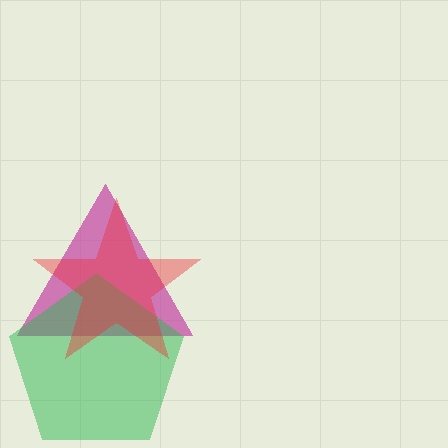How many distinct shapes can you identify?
There are 3 distinct shapes: a magenta triangle, a green pentagon, a red star.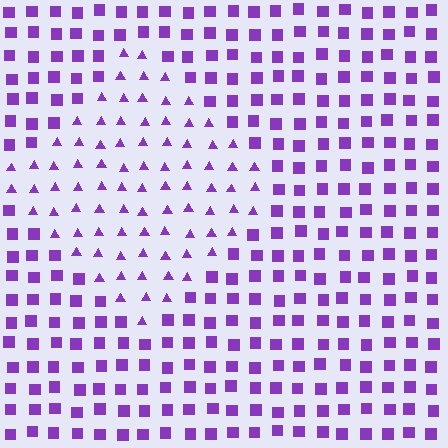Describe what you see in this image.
The image is filled with small purple elements arranged in a uniform grid. A diamond-shaped region contains triangles, while the surrounding area contains squares. The boundary is defined purely by the change in element shape.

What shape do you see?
I see a diamond.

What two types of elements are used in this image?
The image uses triangles inside the diamond region and squares outside it.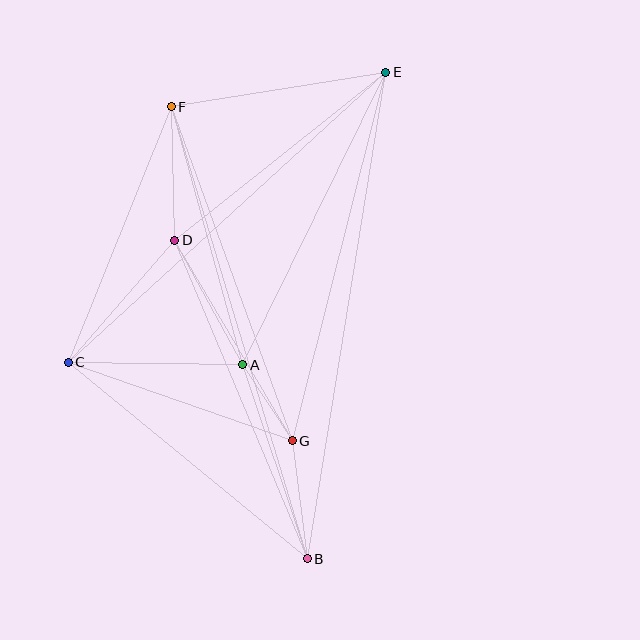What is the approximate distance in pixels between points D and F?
The distance between D and F is approximately 134 pixels.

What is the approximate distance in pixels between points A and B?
The distance between A and B is approximately 205 pixels.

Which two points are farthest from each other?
Points B and E are farthest from each other.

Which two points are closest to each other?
Points A and G are closest to each other.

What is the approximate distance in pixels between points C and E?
The distance between C and E is approximately 430 pixels.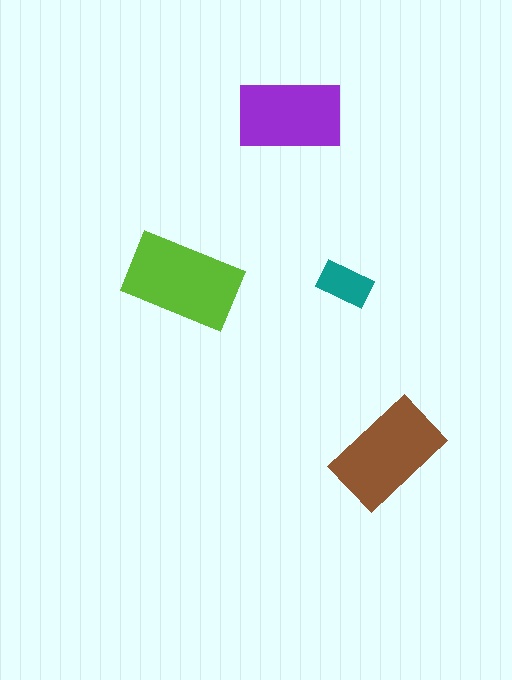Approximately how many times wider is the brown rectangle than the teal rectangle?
About 2 times wider.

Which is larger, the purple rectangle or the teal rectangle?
The purple one.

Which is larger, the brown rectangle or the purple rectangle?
The brown one.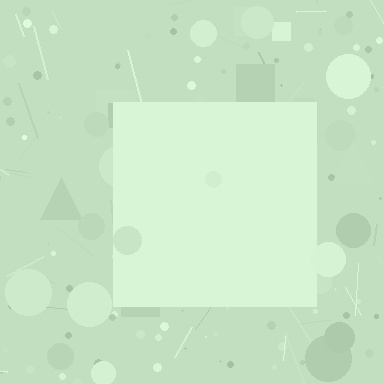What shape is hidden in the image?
A square is hidden in the image.